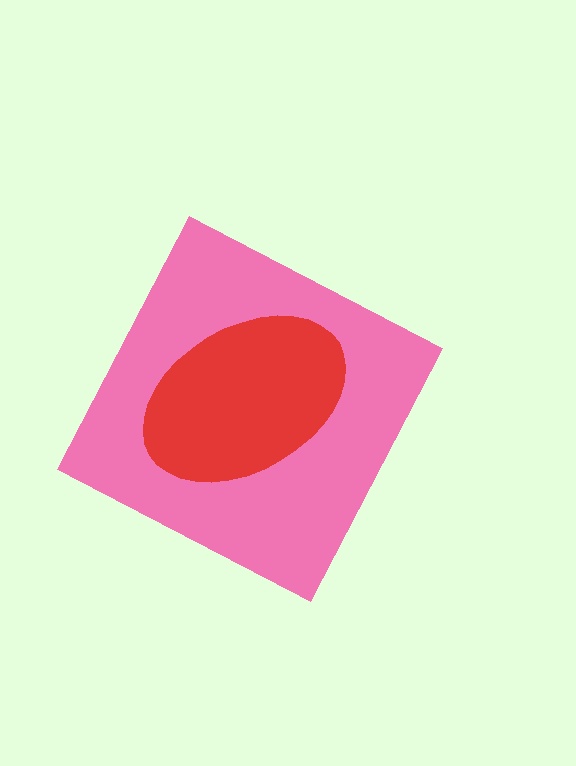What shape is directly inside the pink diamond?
The red ellipse.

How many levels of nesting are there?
2.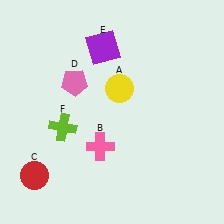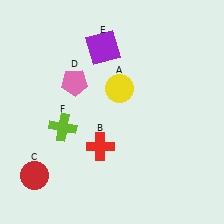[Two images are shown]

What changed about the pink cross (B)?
In Image 1, B is pink. In Image 2, it changed to red.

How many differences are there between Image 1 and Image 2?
There is 1 difference between the two images.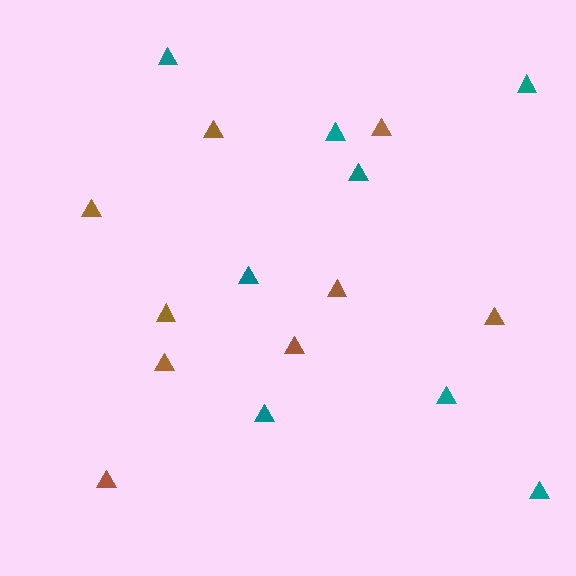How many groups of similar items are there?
There are 2 groups: one group of brown triangles (9) and one group of teal triangles (8).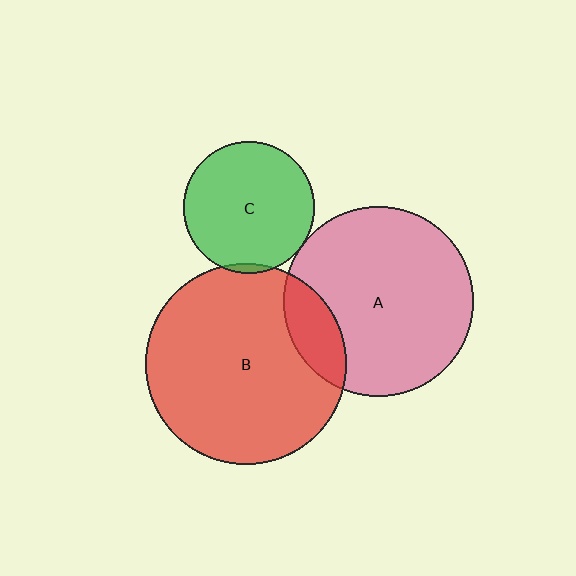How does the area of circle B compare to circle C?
Approximately 2.3 times.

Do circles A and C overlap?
Yes.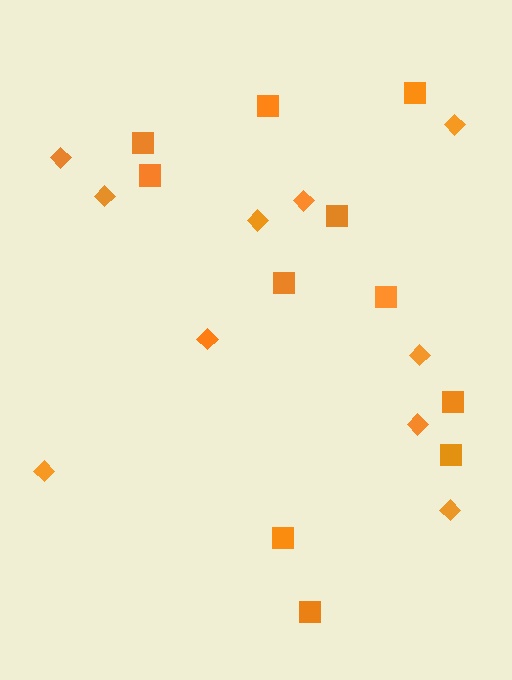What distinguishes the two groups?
There are 2 groups: one group of squares (11) and one group of diamonds (10).